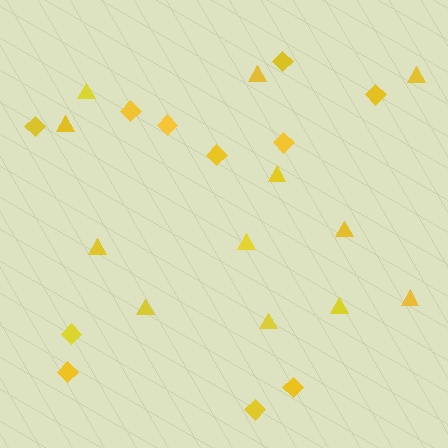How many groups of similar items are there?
There are 2 groups: one group of triangles (12) and one group of diamonds (11).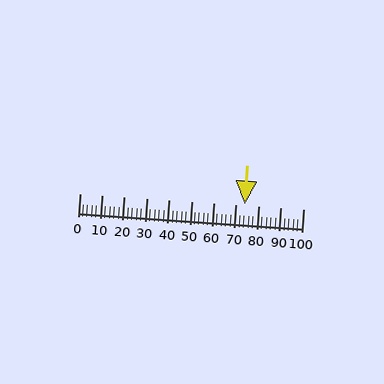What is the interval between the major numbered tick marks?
The major tick marks are spaced 10 units apart.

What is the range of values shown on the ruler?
The ruler shows values from 0 to 100.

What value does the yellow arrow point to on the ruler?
The yellow arrow points to approximately 74.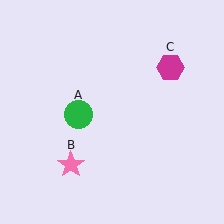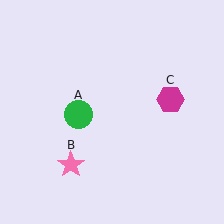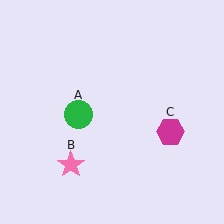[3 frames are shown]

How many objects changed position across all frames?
1 object changed position: magenta hexagon (object C).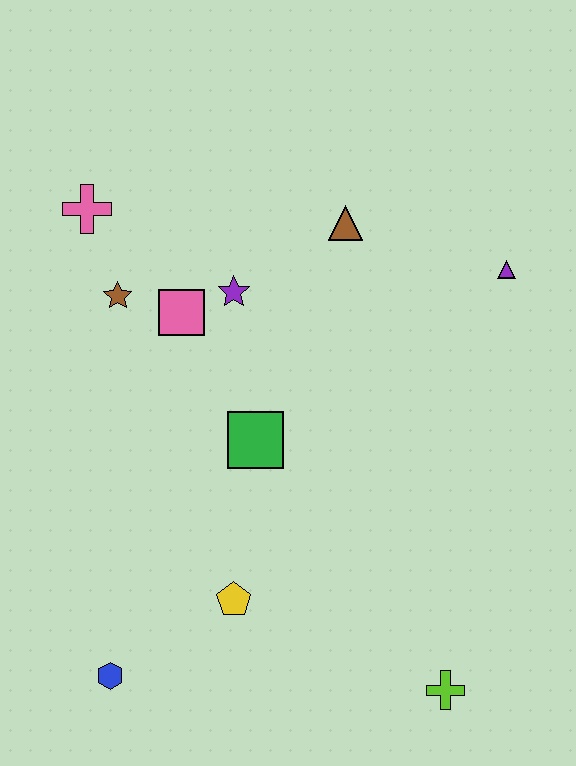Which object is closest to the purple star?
The pink square is closest to the purple star.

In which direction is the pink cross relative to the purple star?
The pink cross is to the left of the purple star.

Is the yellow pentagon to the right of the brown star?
Yes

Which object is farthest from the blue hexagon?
The purple triangle is farthest from the blue hexagon.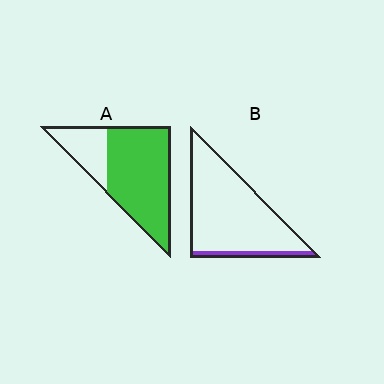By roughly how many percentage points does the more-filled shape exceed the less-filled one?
By roughly 65 percentage points (A over B).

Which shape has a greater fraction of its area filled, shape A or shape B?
Shape A.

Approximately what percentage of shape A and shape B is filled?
A is approximately 75% and B is approximately 10%.